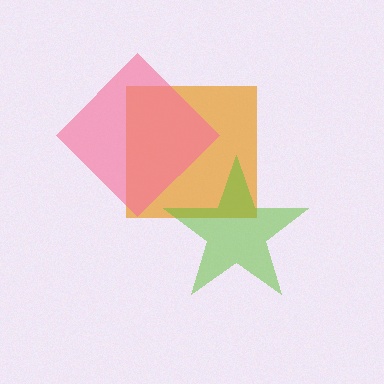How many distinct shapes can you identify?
There are 3 distinct shapes: an orange square, a lime star, a pink diamond.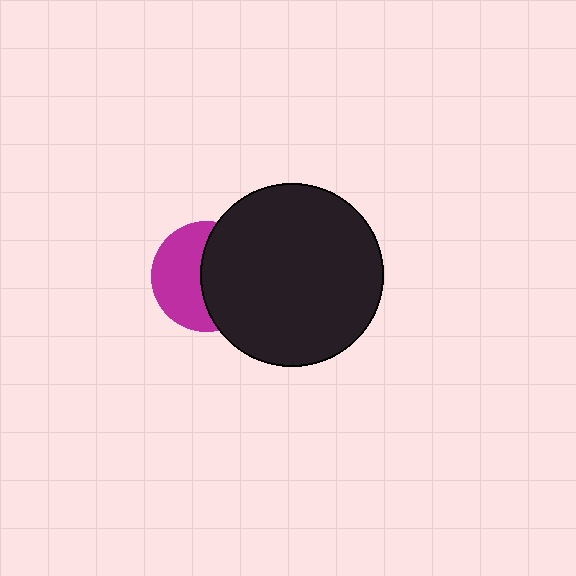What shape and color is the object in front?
The object in front is a black circle.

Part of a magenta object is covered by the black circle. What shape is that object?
It is a circle.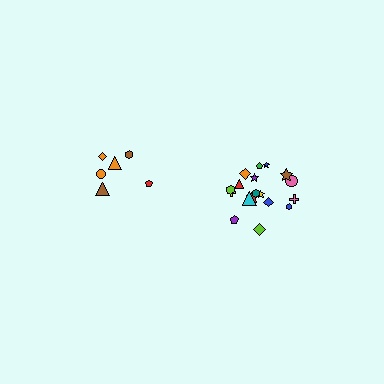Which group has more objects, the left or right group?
The right group.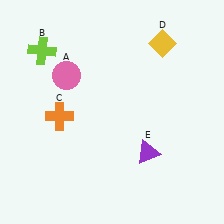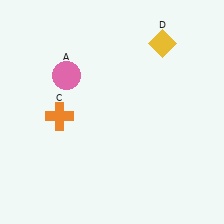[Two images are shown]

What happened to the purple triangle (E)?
The purple triangle (E) was removed in Image 2. It was in the bottom-right area of Image 1.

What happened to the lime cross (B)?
The lime cross (B) was removed in Image 2. It was in the top-left area of Image 1.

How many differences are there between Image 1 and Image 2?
There are 2 differences between the two images.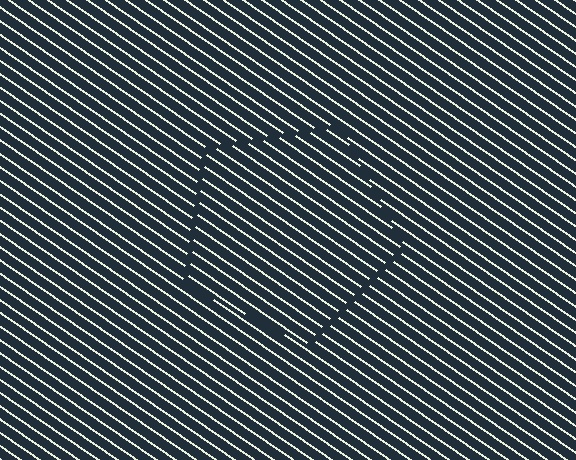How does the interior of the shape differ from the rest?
The interior of the shape contains the same grating, shifted by half a period — the contour is defined by the phase discontinuity where line-ends from the inner and outer gratings abut.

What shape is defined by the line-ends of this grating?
An illusory pentagon. The interior of the shape contains the same grating, shifted by half a period — the contour is defined by the phase discontinuity where line-ends from the inner and outer gratings abut.